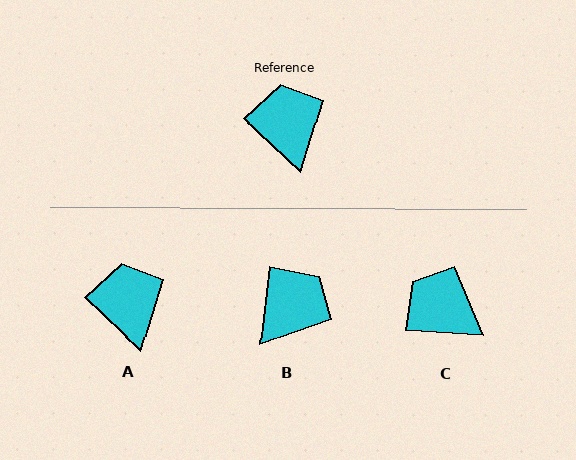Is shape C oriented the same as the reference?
No, it is off by about 40 degrees.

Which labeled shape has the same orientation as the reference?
A.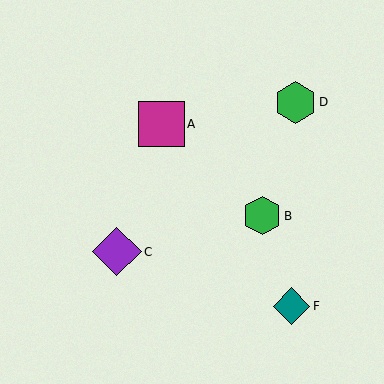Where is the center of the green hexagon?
The center of the green hexagon is at (296, 102).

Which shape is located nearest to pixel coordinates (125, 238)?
The purple diamond (labeled C) at (117, 252) is nearest to that location.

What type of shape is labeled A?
Shape A is a magenta square.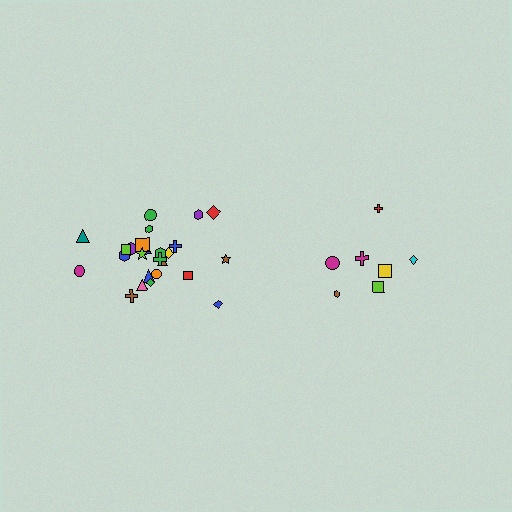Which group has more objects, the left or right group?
The left group.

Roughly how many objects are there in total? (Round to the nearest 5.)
Roughly 30 objects in total.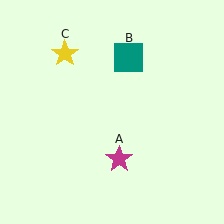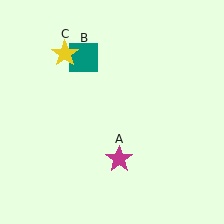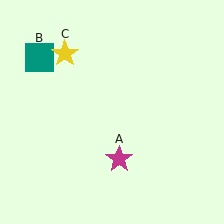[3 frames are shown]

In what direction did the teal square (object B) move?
The teal square (object B) moved left.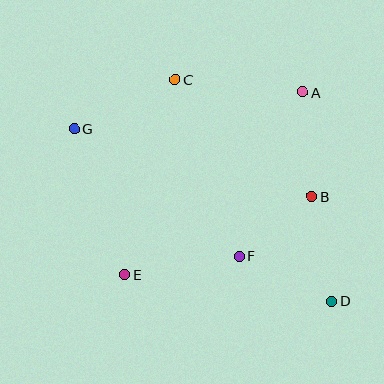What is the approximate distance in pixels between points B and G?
The distance between B and G is approximately 247 pixels.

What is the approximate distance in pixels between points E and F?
The distance between E and F is approximately 116 pixels.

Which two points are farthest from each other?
Points D and G are farthest from each other.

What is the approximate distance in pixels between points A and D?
The distance between A and D is approximately 211 pixels.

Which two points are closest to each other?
Points B and F are closest to each other.